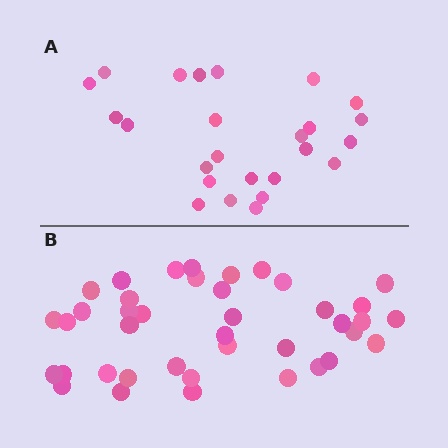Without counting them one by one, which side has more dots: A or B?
Region B (the bottom region) has more dots.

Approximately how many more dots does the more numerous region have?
Region B has approximately 15 more dots than region A.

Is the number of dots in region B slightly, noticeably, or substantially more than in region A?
Region B has substantially more. The ratio is roughly 1.6 to 1.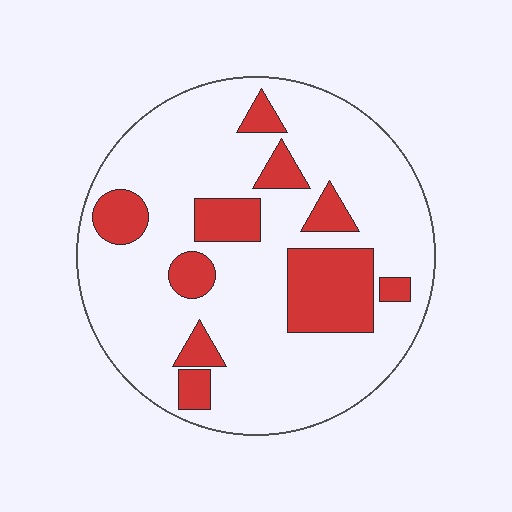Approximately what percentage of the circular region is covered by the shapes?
Approximately 20%.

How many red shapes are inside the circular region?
10.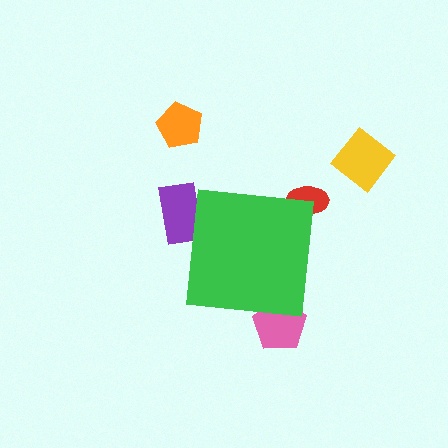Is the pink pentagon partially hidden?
Yes, the pink pentagon is partially hidden behind the green square.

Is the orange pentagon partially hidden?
No, the orange pentagon is fully visible.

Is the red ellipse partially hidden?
Yes, the red ellipse is partially hidden behind the green square.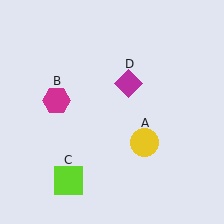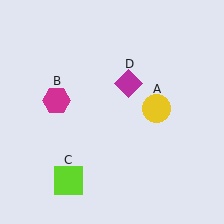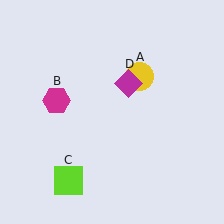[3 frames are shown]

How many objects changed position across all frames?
1 object changed position: yellow circle (object A).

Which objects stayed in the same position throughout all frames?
Magenta hexagon (object B) and lime square (object C) and magenta diamond (object D) remained stationary.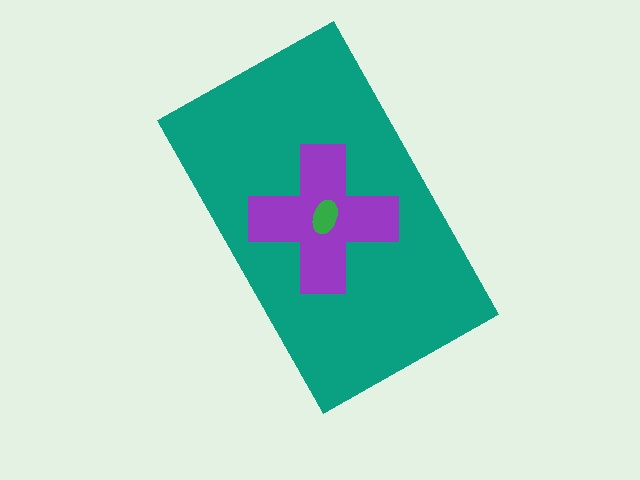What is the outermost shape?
The teal rectangle.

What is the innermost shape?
The green ellipse.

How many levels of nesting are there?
3.